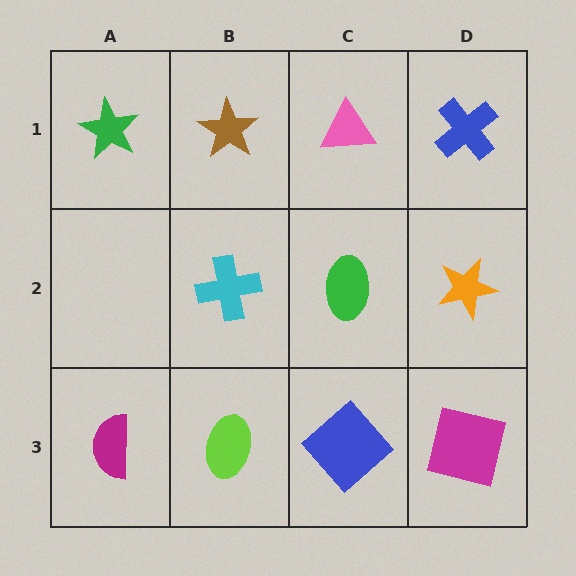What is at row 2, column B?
A cyan cross.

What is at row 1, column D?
A blue cross.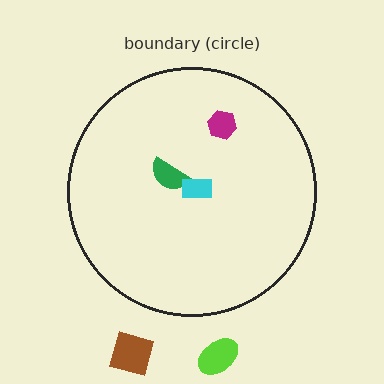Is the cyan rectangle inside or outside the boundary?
Inside.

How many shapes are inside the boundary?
3 inside, 2 outside.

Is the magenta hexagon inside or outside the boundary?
Inside.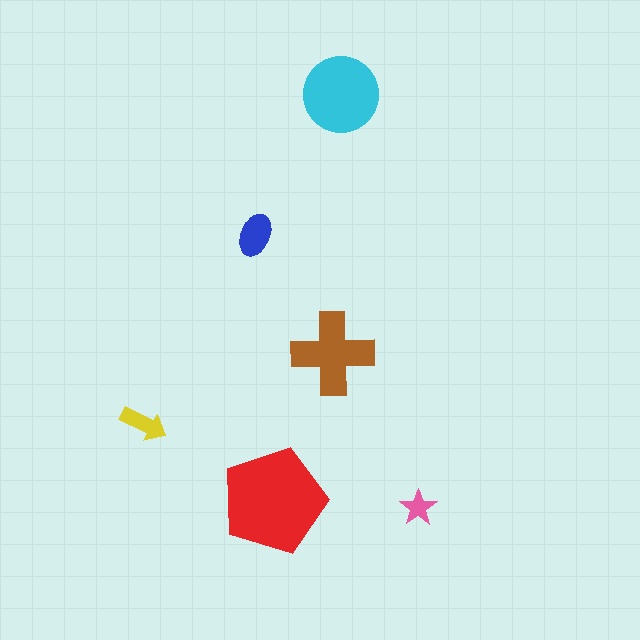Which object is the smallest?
The pink star.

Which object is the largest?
The red pentagon.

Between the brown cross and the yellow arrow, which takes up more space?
The brown cross.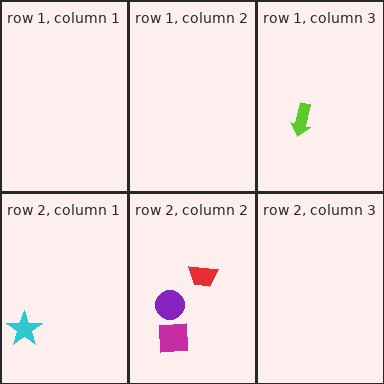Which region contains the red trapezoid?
The row 2, column 2 region.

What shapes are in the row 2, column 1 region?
The cyan star.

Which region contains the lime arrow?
The row 1, column 3 region.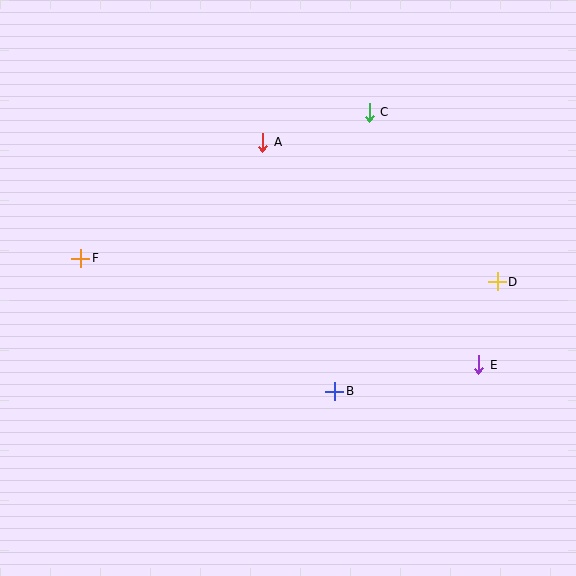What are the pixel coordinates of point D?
Point D is at (497, 282).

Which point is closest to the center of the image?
Point B at (335, 391) is closest to the center.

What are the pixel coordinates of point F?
Point F is at (81, 258).